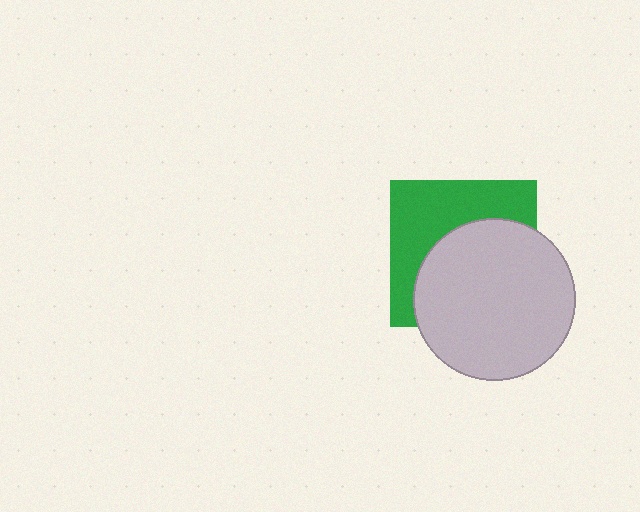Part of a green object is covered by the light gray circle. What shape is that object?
It is a square.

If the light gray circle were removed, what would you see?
You would see the complete green square.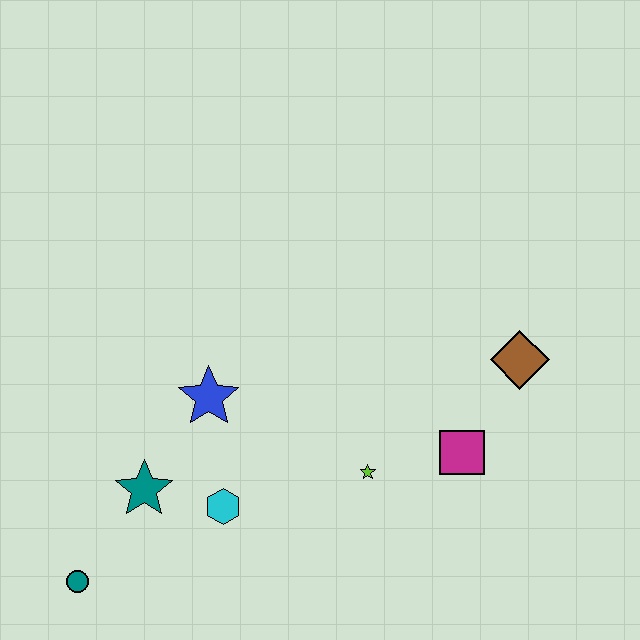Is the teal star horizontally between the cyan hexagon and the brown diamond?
No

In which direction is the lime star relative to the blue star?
The lime star is to the right of the blue star.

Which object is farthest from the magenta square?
The teal circle is farthest from the magenta square.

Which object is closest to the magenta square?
The lime star is closest to the magenta square.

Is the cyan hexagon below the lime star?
Yes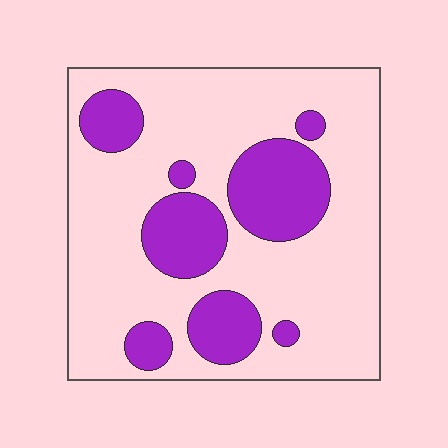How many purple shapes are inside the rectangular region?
8.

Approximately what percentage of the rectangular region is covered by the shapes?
Approximately 25%.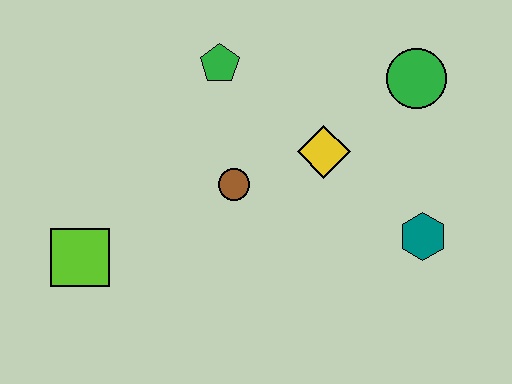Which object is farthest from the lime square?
The green circle is farthest from the lime square.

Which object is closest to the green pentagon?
The brown circle is closest to the green pentagon.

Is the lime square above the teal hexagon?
No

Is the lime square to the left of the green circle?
Yes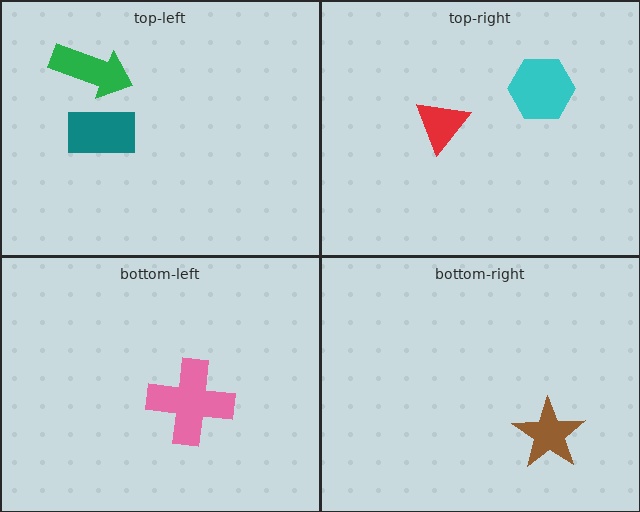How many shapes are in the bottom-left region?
1.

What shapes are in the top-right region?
The cyan hexagon, the red triangle.